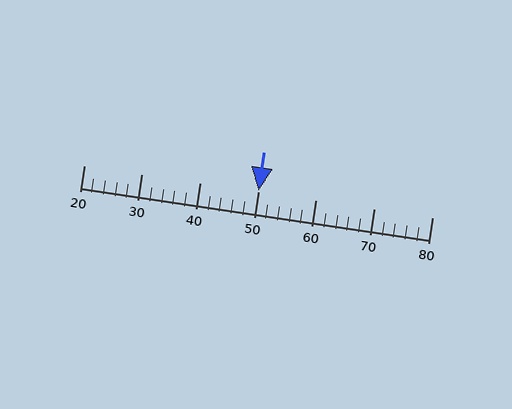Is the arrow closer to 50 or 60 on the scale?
The arrow is closer to 50.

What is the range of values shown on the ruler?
The ruler shows values from 20 to 80.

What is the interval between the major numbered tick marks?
The major tick marks are spaced 10 units apart.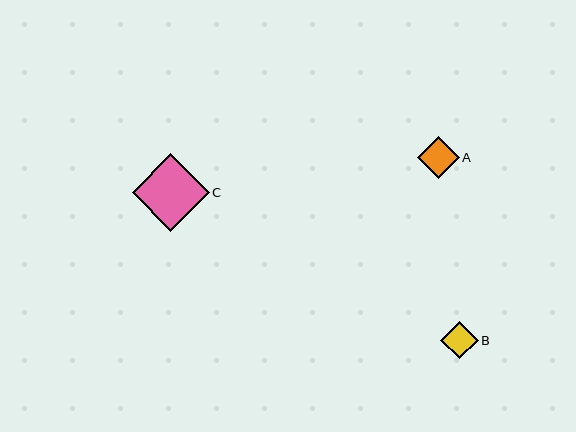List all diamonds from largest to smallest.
From largest to smallest: C, A, B.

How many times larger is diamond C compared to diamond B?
Diamond C is approximately 2.0 times the size of diamond B.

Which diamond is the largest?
Diamond C is the largest with a size of approximately 77 pixels.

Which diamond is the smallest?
Diamond B is the smallest with a size of approximately 38 pixels.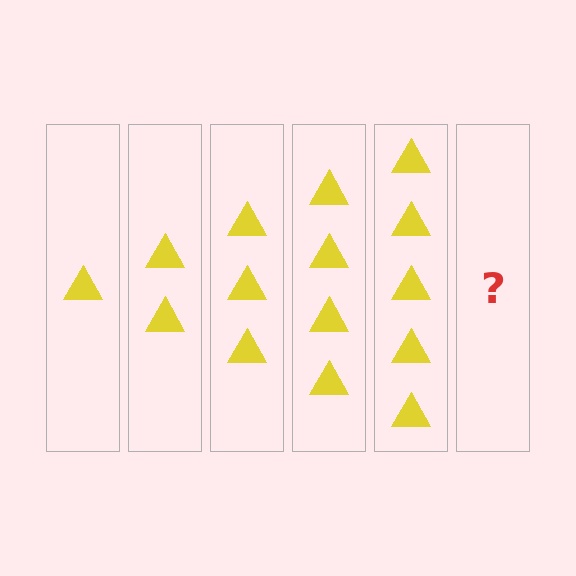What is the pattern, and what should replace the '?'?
The pattern is that each step adds one more triangle. The '?' should be 6 triangles.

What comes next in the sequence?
The next element should be 6 triangles.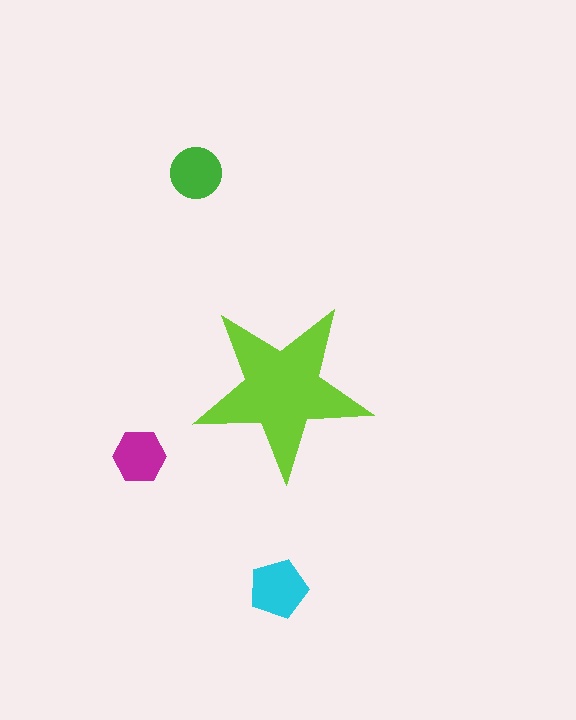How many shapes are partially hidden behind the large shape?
0 shapes are partially hidden.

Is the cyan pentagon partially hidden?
No, the cyan pentagon is fully visible.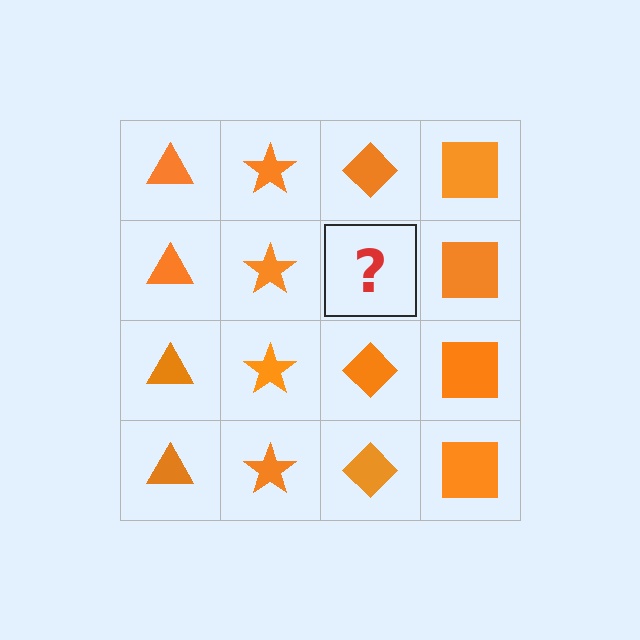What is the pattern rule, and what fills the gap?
The rule is that each column has a consistent shape. The gap should be filled with an orange diamond.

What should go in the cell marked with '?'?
The missing cell should contain an orange diamond.